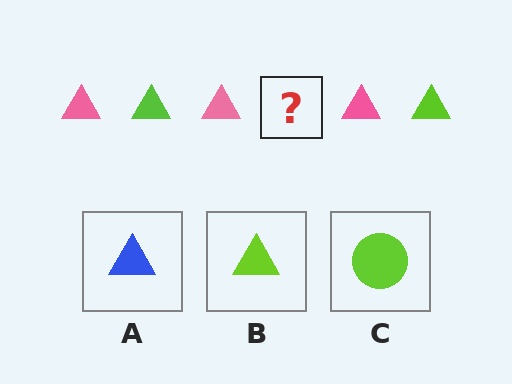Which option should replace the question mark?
Option B.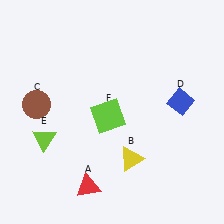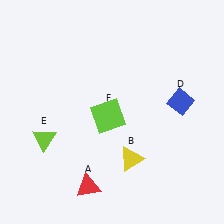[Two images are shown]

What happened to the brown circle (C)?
The brown circle (C) was removed in Image 2. It was in the top-left area of Image 1.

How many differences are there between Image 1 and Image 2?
There is 1 difference between the two images.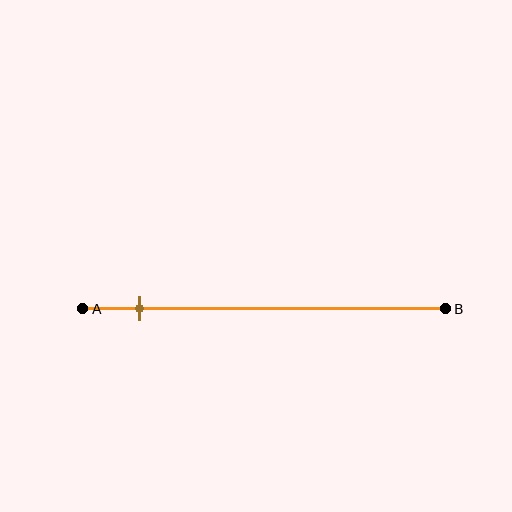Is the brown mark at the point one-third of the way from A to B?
No, the mark is at about 15% from A, not at the 33% one-third point.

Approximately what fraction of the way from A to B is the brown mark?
The brown mark is approximately 15% of the way from A to B.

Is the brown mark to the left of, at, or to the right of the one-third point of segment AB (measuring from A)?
The brown mark is to the left of the one-third point of segment AB.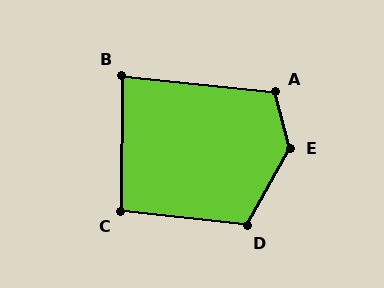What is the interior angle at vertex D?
Approximately 113 degrees (obtuse).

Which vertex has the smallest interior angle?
B, at approximately 84 degrees.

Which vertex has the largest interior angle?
E, at approximately 136 degrees.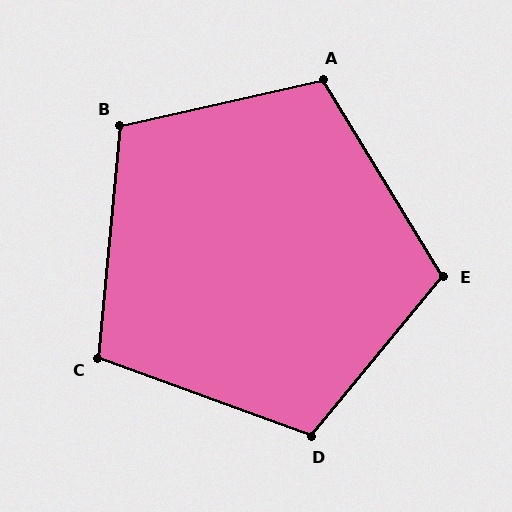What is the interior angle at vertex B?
Approximately 108 degrees (obtuse).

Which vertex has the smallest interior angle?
C, at approximately 105 degrees.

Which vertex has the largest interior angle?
D, at approximately 110 degrees.